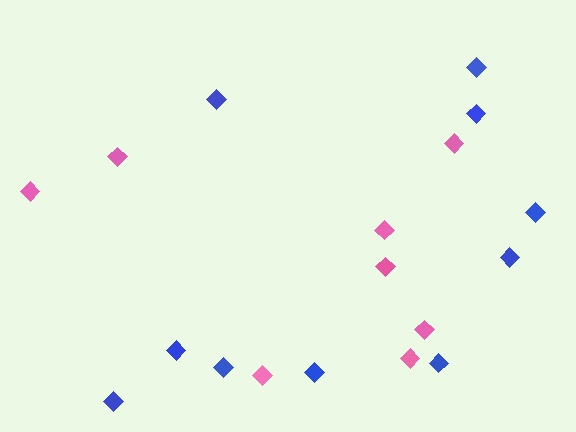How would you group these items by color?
There are 2 groups: one group of blue diamonds (10) and one group of pink diamonds (8).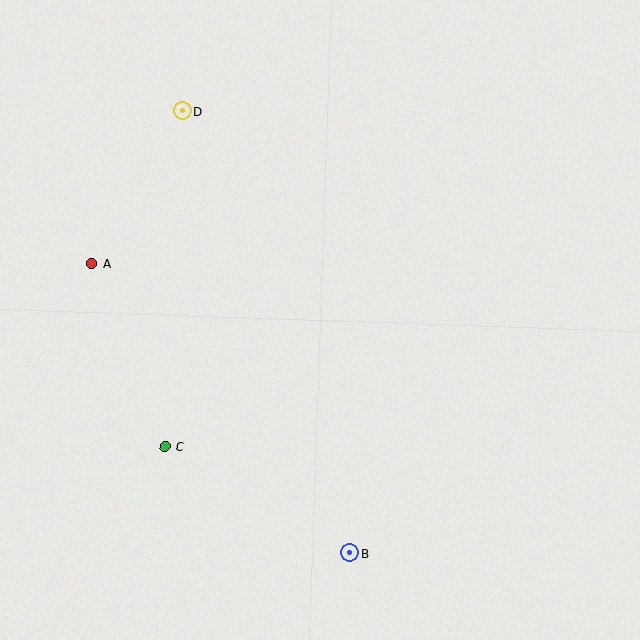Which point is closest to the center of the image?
Point C at (165, 446) is closest to the center.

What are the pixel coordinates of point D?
Point D is at (182, 111).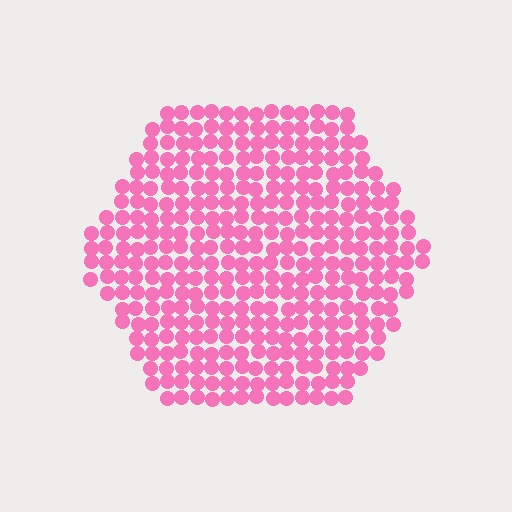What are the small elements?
The small elements are circles.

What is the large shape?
The large shape is a hexagon.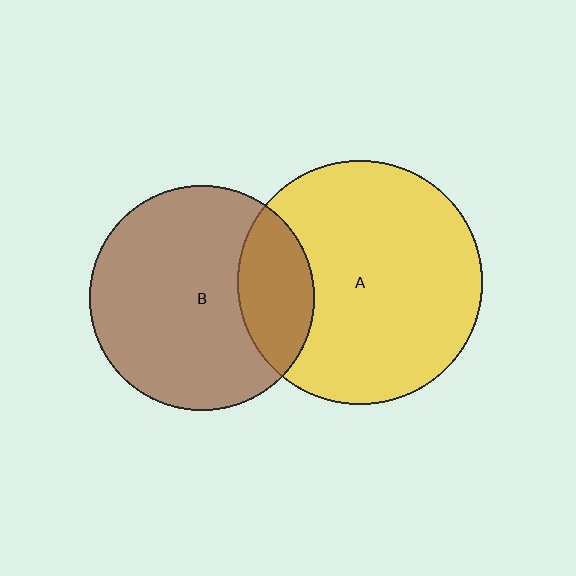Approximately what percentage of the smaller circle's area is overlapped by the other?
Approximately 25%.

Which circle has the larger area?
Circle A (yellow).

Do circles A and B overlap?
Yes.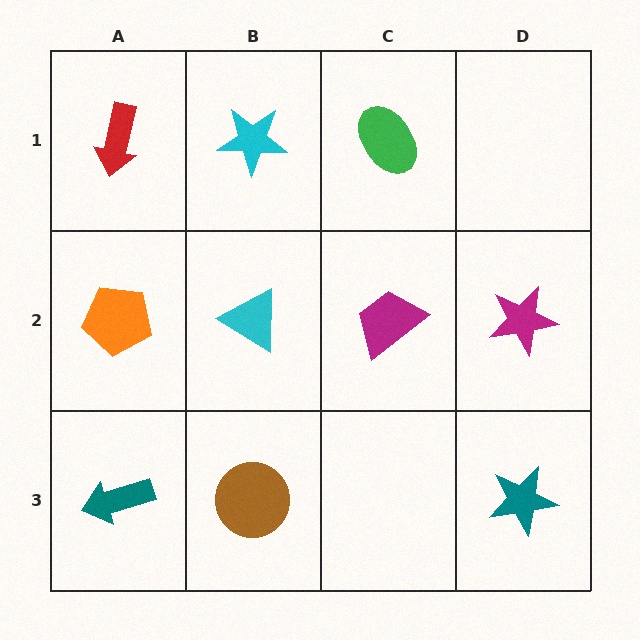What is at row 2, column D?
A magenta star.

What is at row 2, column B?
A cyan triangle.